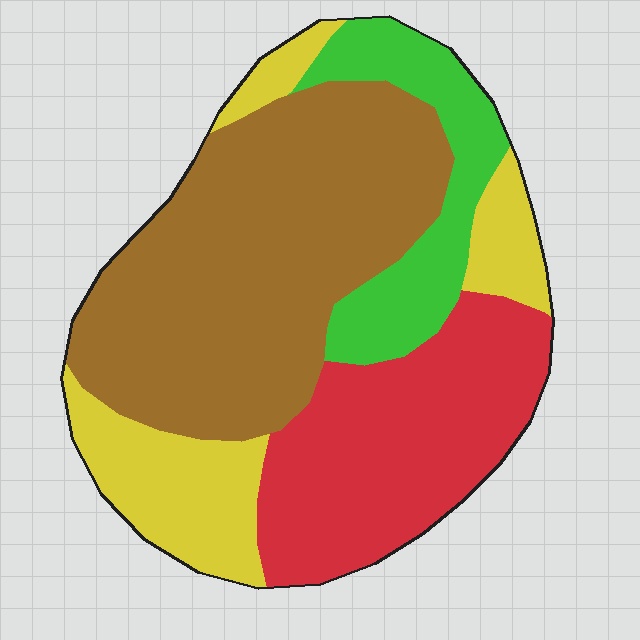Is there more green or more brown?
Brown.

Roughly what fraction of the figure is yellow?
Yellow covers about 20% of the figure.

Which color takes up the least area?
Green, at roughly 15%.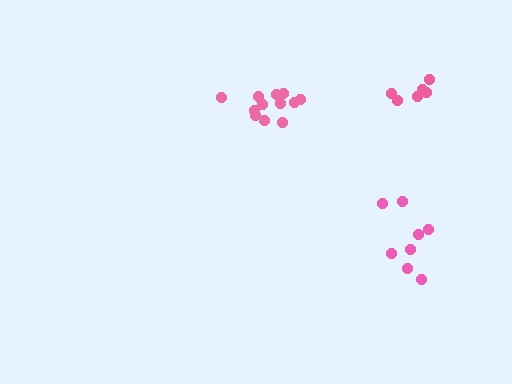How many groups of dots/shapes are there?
There are 3 groups.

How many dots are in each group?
Group 1: 8 dots, Group 2: 6 dots, Group 3: 12 dots (26 total).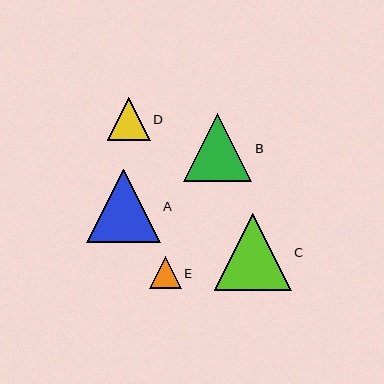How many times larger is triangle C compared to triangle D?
Triangle C is approximately 1.8 times the size of triangle D.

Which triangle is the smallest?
Triangle E is the smallest with a size of approximately 32 pixels.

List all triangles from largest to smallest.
From largest to smallest: C, A, B, D, E.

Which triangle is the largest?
Triangle C is the largest with a size of approximately 77 pixels.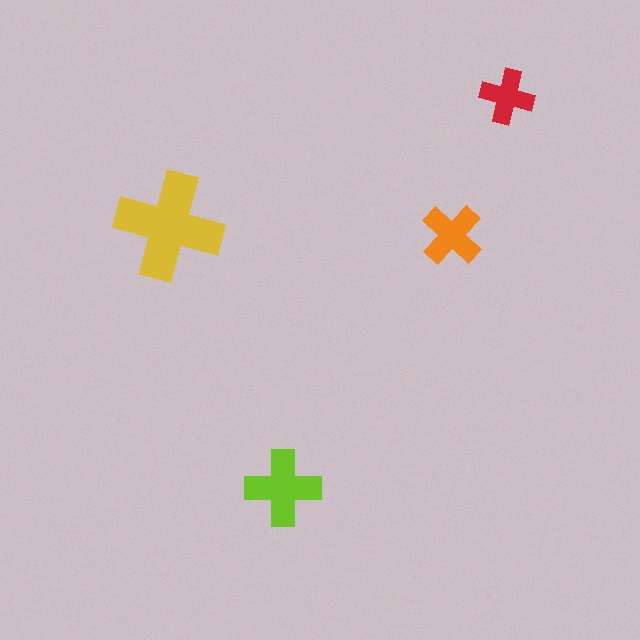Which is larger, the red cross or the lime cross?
The lime one.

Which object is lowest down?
The lime cross is bottommost.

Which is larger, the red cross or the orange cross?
The orange one.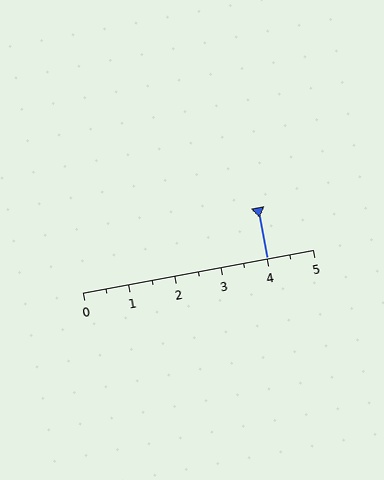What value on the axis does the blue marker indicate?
The marker indicates approximately 4.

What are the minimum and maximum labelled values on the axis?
The axis runs from 0 to 5.